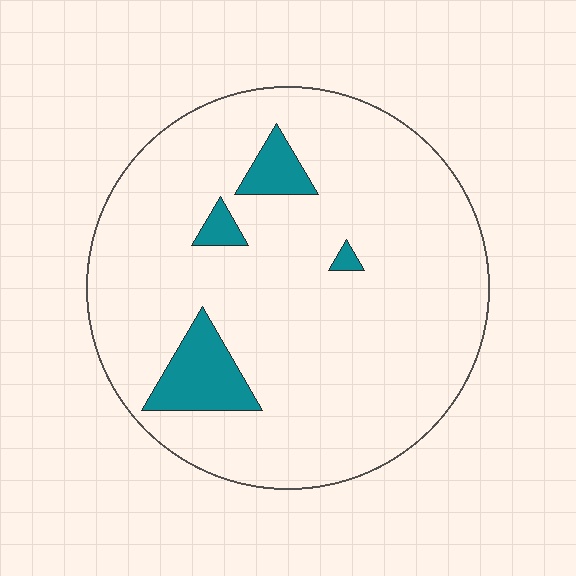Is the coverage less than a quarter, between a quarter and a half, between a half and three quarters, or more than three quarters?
Less than a quarter.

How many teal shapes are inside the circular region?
4.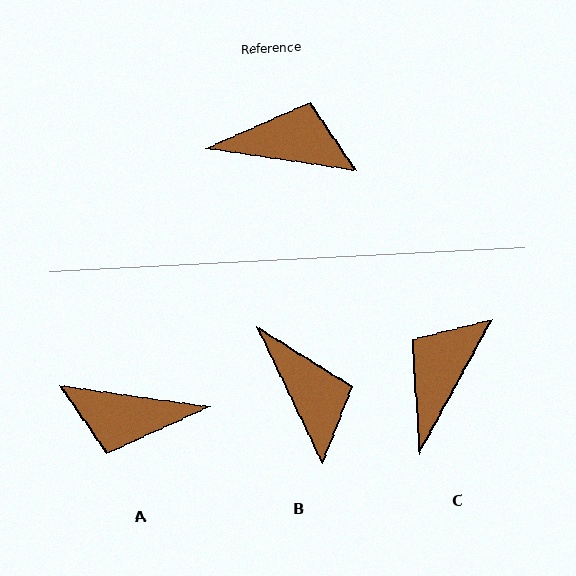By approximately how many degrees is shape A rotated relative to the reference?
Approximately 180 degrees clockwise.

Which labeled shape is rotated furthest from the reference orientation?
A, about 180 degrees away.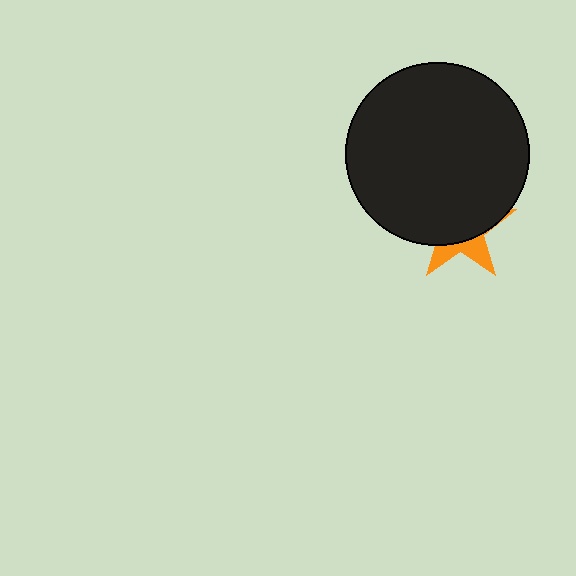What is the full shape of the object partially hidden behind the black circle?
The partially hidden object is an orange star.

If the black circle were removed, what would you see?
You would see the complete orange star.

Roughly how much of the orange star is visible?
A small part of it is visible (roughly 30%).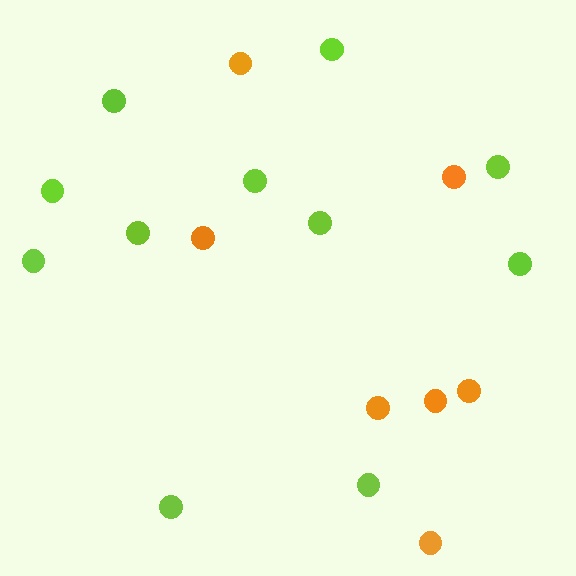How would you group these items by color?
There are 2 groups: one group of orange circles (7) and one group of lime circles (11).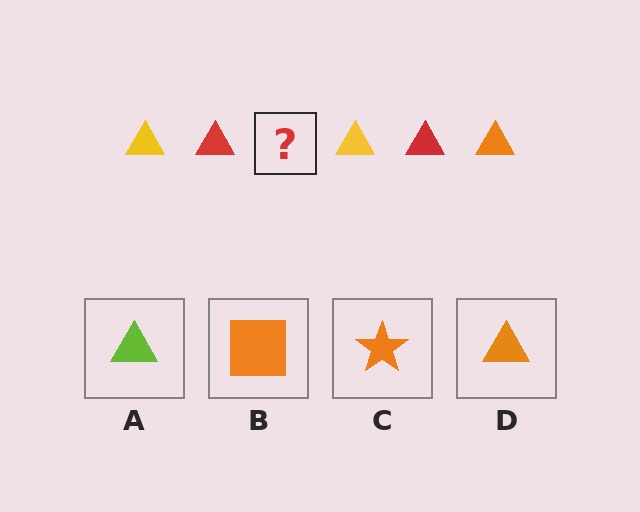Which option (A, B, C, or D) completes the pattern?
D.